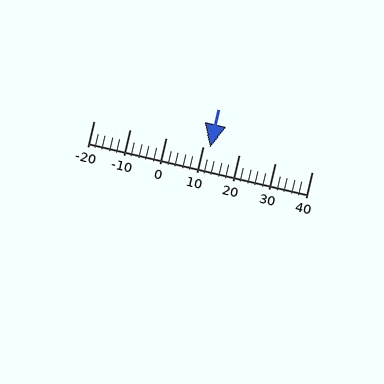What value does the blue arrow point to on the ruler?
The blue arrow points to approximately 12.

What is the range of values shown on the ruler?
The ruler shows values from -20 to 40.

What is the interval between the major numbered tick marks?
The major tick marks are spaced 10 units apart.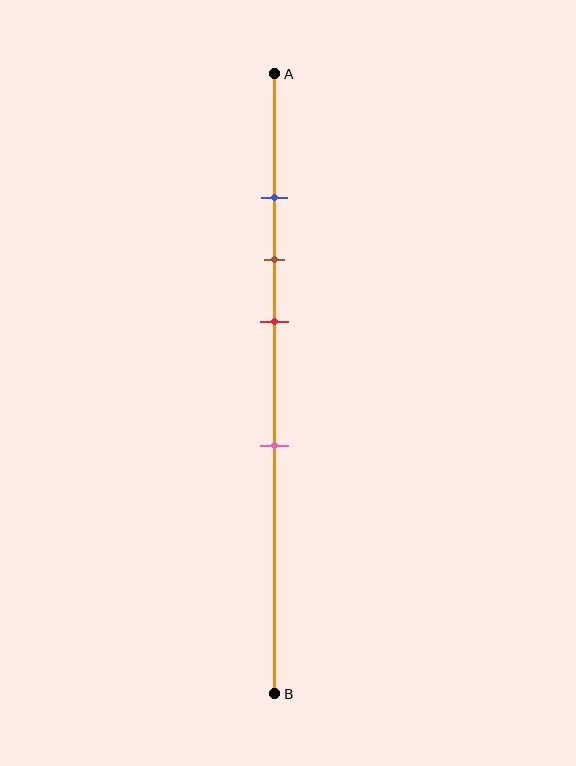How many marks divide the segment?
There are 4 marks dividing the segment.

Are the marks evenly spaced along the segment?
No, the marks are not evenly spaced.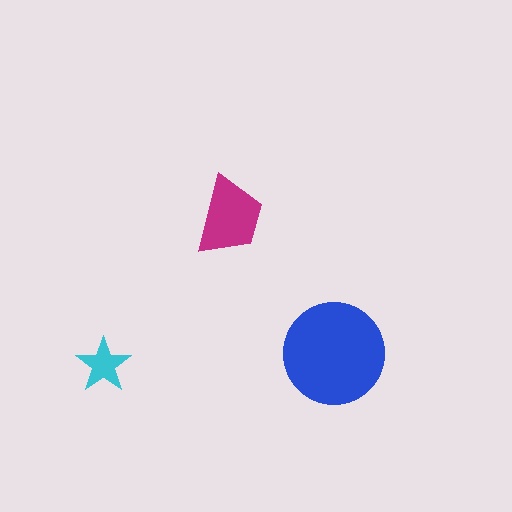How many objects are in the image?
There are 3 objects in the image.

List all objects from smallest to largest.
The cyan star, the magenta trapezoid, the blue circle.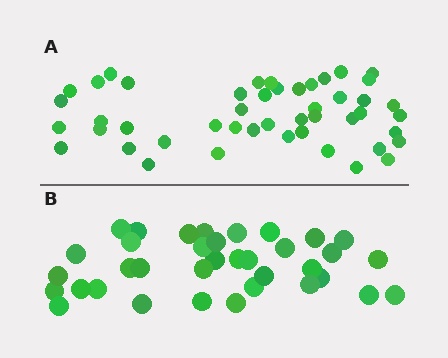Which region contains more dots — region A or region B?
Region A (the top region) has more dots.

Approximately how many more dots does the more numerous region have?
Region A has roughly 12 or so more dots than region B.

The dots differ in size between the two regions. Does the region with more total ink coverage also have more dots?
No. Region B has more total ink coverage because its dots are larger, but region A actually contains more individual dots. Total area can be misleading — the number of items is what matters here.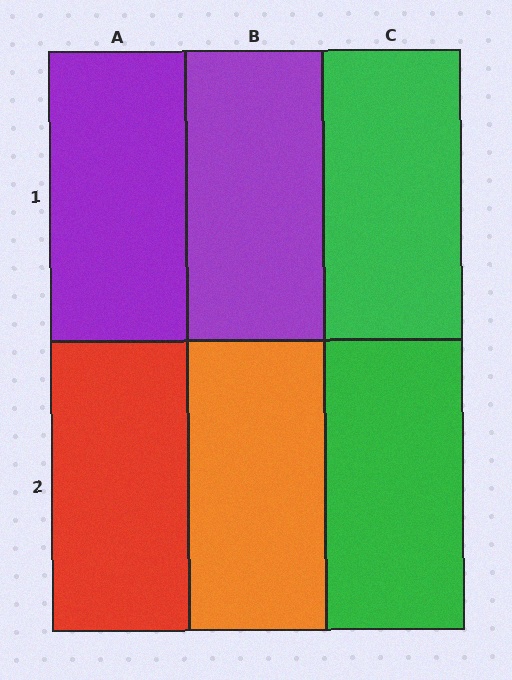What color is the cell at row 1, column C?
Green.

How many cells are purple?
2 cells are purple.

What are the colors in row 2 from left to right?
Red, orange, green.